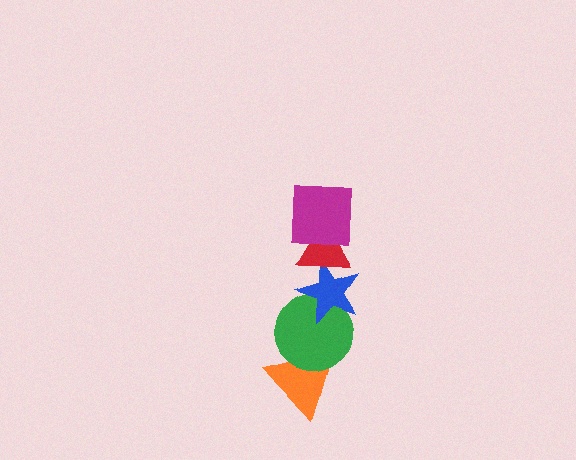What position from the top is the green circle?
The green circle is 4th from the top.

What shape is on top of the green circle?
The blue star is on top of the green circle.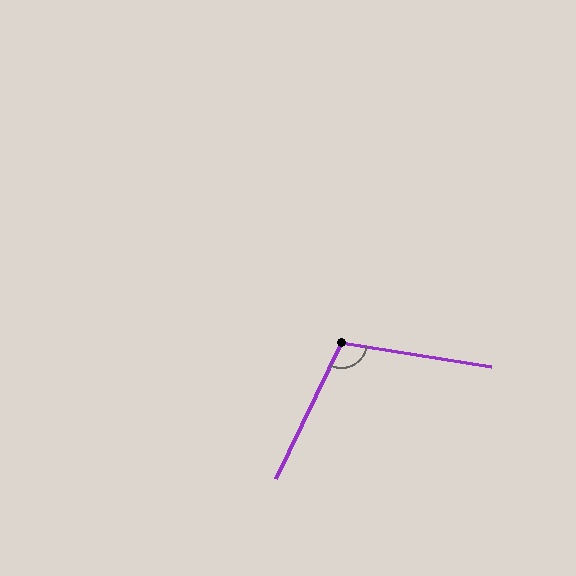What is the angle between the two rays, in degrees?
Approximately 107 degrees.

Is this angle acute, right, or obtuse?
It is obtuse.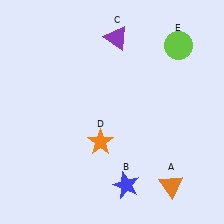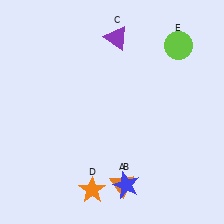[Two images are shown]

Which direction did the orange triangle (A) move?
The orange triangle (A) moved left.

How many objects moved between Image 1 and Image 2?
2 objects moved between the two images.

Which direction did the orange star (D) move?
The orange star (D) moved down.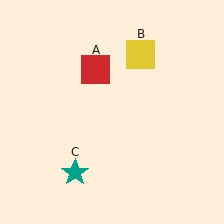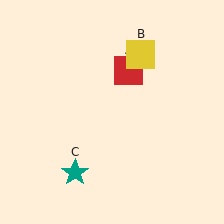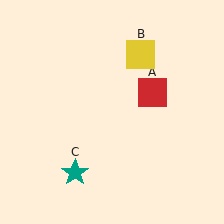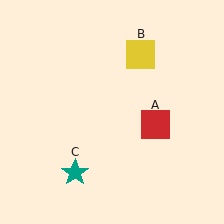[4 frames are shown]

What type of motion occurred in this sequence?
The red square (object A) rotated clockwise around the center of the scene.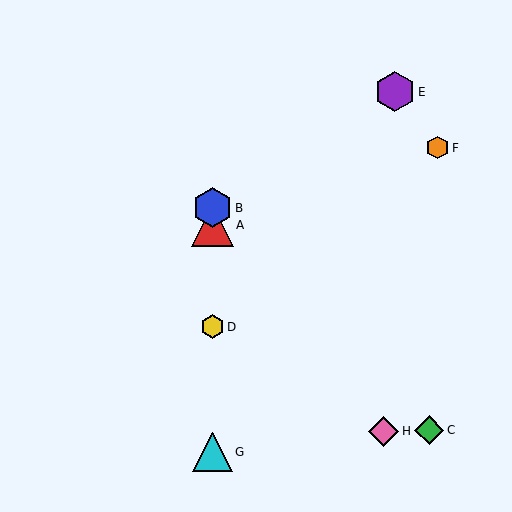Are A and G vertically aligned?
Yes, both are at x≈212.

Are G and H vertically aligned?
No, G is at x≈212 and H is at x≈383.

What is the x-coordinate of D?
Object D is at x≈212.